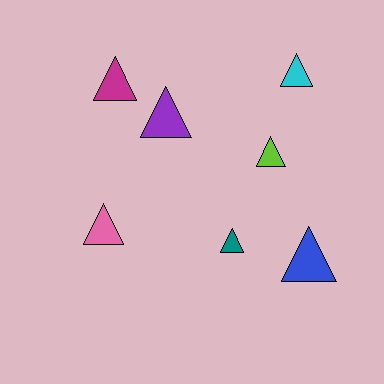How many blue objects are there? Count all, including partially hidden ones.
There is 1 blue object.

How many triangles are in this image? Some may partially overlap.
There are 7 triangles.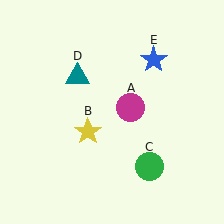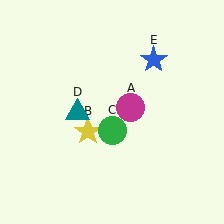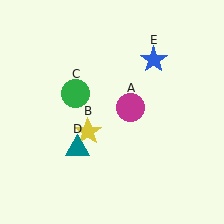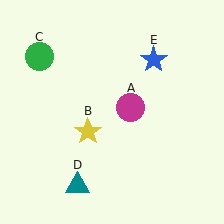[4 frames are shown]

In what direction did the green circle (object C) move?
The green circle (object C) moved up and to the left.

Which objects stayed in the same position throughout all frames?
Magenta circle (object A) and yellow star (object B) and blue star (object E) remained stationary.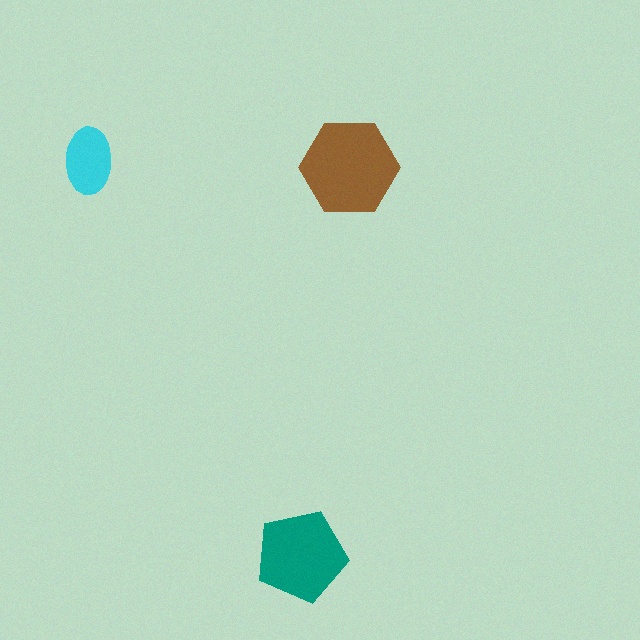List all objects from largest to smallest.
The brown hexagon, the teal pentagon, the cyan ellipse.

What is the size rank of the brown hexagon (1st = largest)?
1st.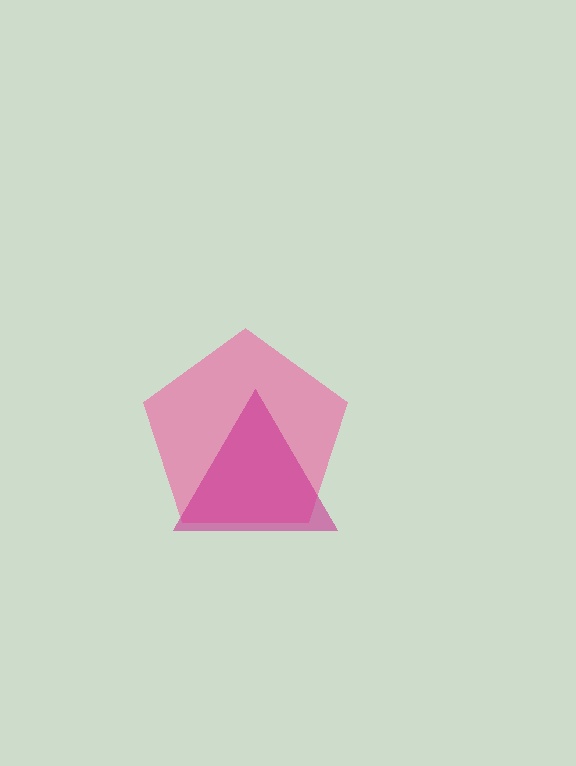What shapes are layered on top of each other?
The layered shapes are: a pink pentagon, a magenta triangle.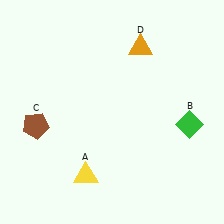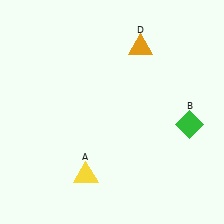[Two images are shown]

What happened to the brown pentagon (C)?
The brown pentagon (C) was removed in Image 2. It was in the bottom-left area of Image 1.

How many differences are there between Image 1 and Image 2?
There is 1 difference between the two images.